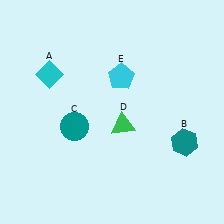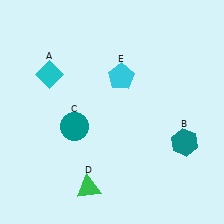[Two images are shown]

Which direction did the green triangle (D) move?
The green triangle (D) moved down.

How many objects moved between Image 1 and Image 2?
1 object moved between the two images.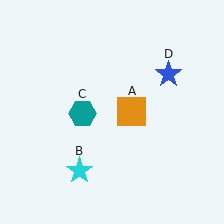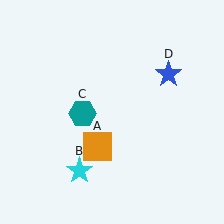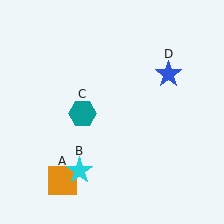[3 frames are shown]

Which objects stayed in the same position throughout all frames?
Cyan star (object B) and teal hexagon (object C) and blue star (object D) remained stationary.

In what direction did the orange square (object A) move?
The orange square (object A) moved down and to the left.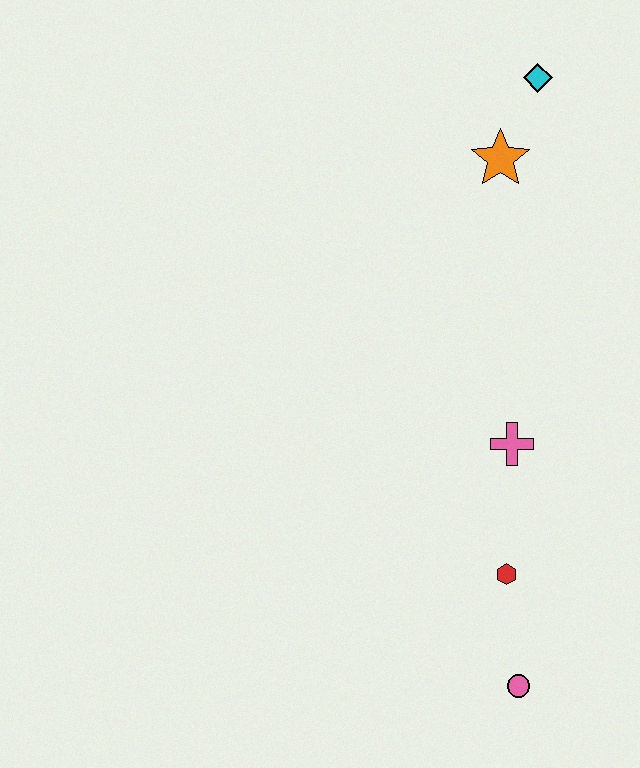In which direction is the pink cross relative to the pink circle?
The pink cross is above the pink circle.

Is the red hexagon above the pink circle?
Yes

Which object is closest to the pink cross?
The red hexagon is closest to the pink cross.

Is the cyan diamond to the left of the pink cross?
No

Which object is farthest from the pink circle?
The cyan diamond is farthest from the pink circle.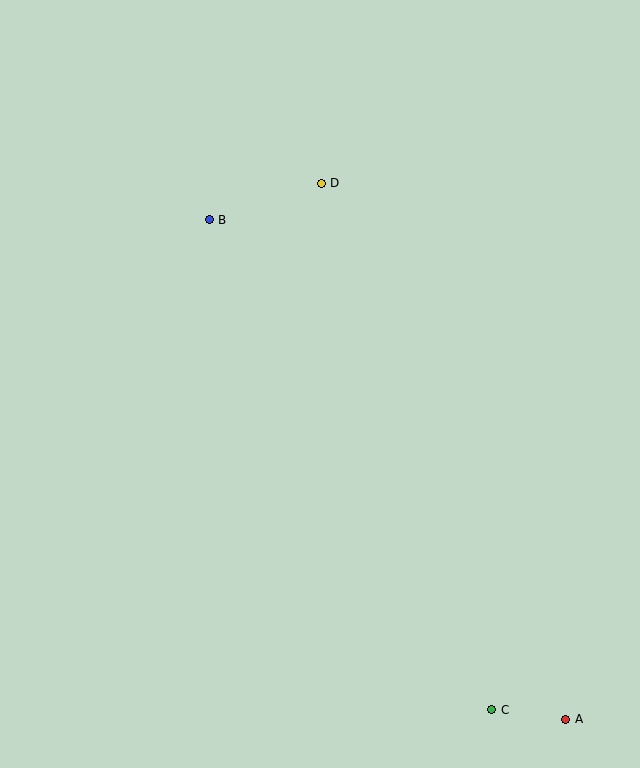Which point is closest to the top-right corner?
Point D is closest to the top-right corner.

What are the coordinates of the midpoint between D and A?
The midpoint between D and A is at (444, 451).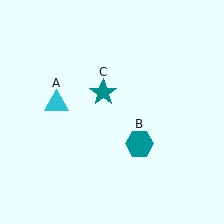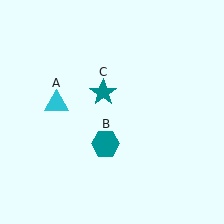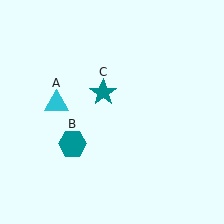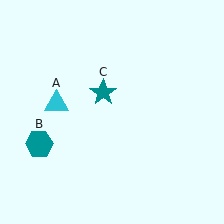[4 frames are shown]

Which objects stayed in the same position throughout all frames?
Cyan triangle (object A) and teal star (object C) remained stationary.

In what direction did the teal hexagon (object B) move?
The teal hexagon (object B) moved left.